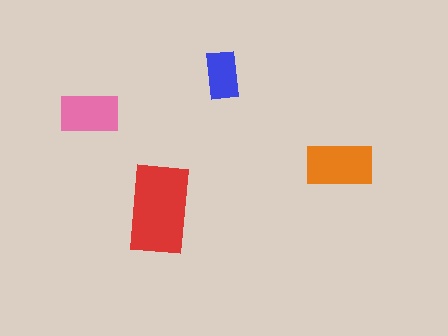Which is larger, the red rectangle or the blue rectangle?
The red one.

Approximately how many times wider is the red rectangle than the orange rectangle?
About 1.5 times wider.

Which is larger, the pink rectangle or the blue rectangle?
The pink one.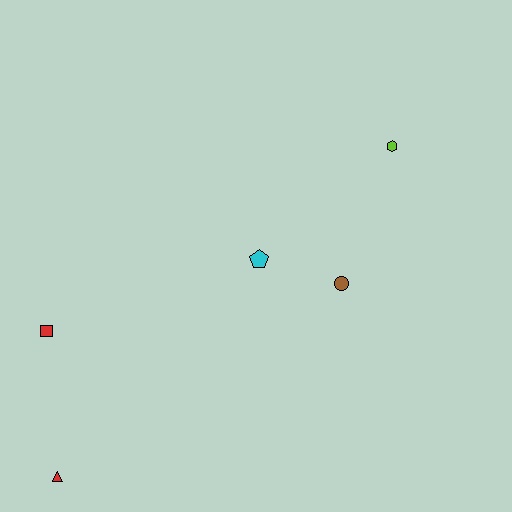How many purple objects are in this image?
There are no purple objects.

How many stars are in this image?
There are no stars.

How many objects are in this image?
There are 5 objects.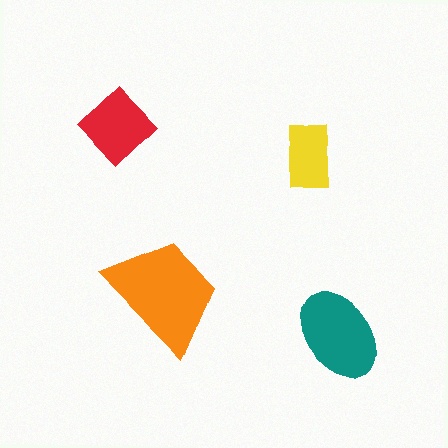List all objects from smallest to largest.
The yellow rectangle, the red diamond, the teal ellipse, the orange trapezoid.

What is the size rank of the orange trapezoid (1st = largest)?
1st.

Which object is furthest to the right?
The teal ellipse is rightmost.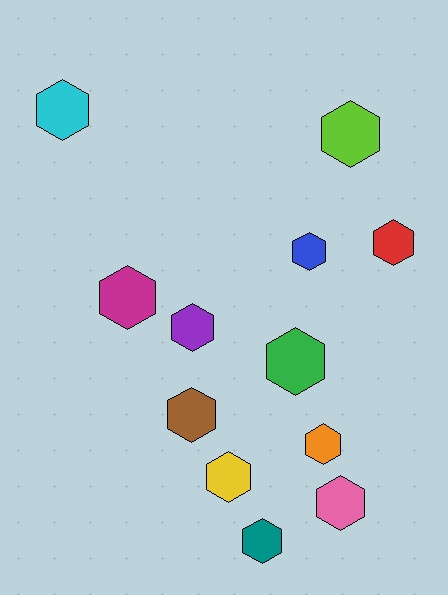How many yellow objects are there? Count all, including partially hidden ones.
There is 1 yellow object.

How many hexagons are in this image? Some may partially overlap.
There are 12 hexagons.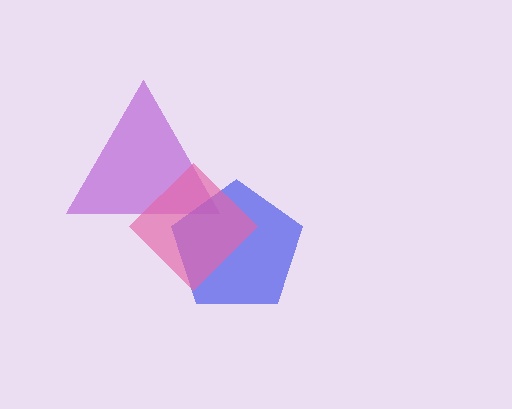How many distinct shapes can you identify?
There are 3 distinct shapes: a purple triangle, a blue pentagon, a pink diamond.